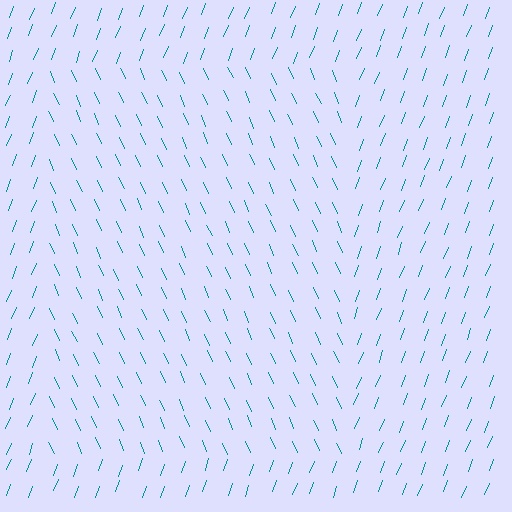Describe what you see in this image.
The image is filled with small teal line segments. A rectangle region in the image has lines oriented differently from the surrounding lines, creating a visible texture boundary.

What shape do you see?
I see a rectangle.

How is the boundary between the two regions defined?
The boundary is defined purely by a change in line orientation (approximately 45 degrees difference). All lines are the same color and thickness.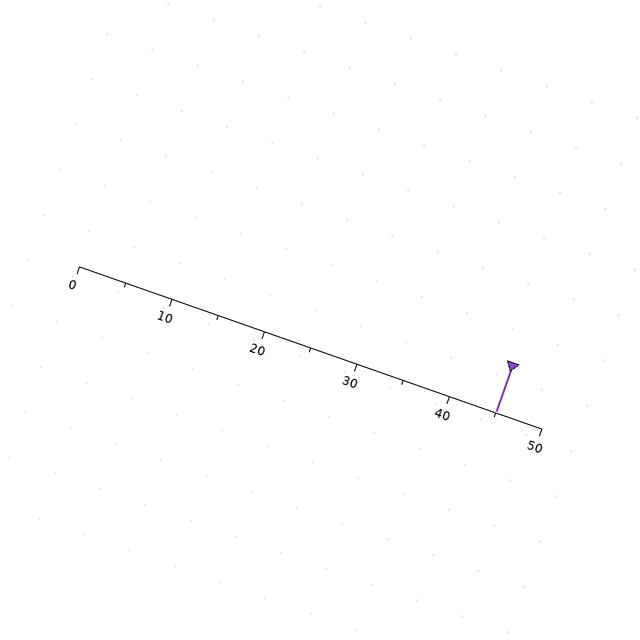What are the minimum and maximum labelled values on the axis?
The axis runs from 0 to 50.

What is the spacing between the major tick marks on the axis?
The major ticks are spaced 10 apart.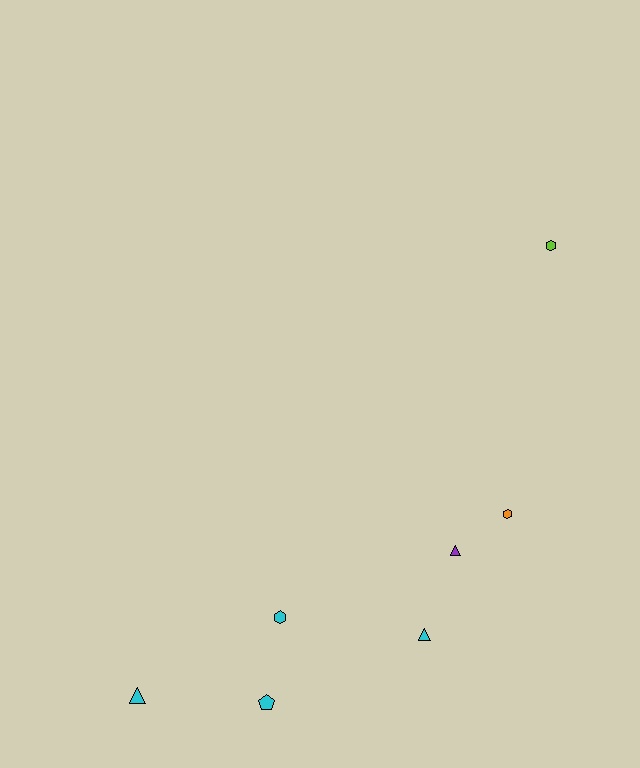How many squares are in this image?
There are no squares.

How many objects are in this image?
There are 7 objects.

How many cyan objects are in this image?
There are 4 cyan objects.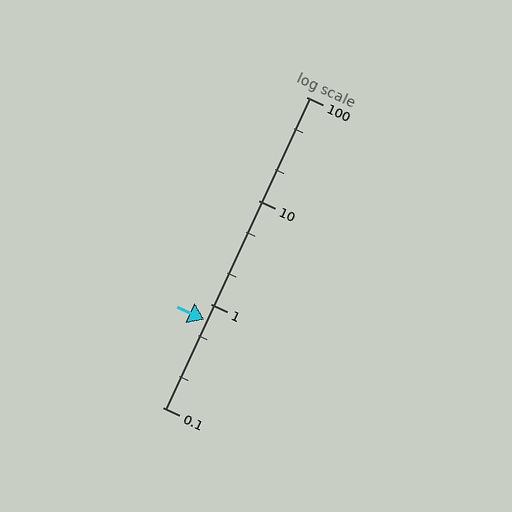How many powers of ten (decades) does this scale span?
The scale spans 3 decades, from 0.1 to 100.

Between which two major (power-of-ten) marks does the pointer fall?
The pointer is between 0.1 and 1.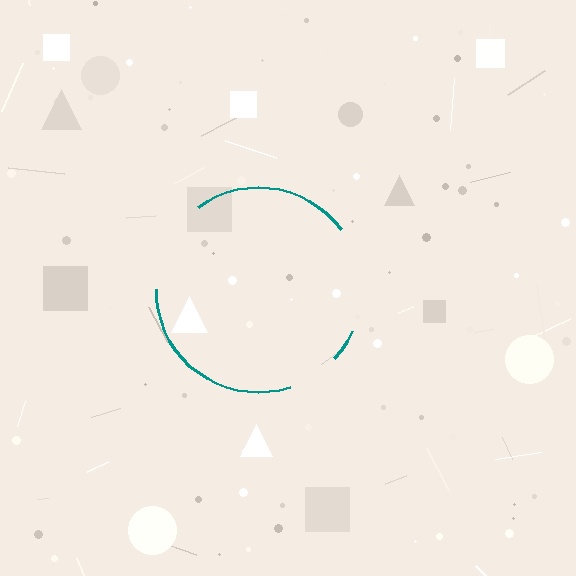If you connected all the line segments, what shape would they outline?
They would outline a circle.